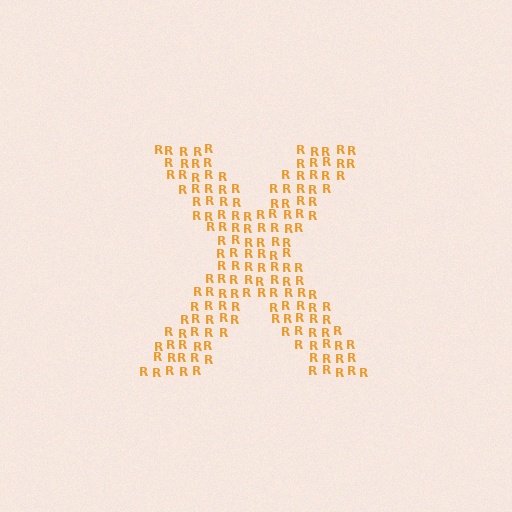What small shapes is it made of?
It is made of small letter R's.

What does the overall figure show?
The overall figure shows the letter X.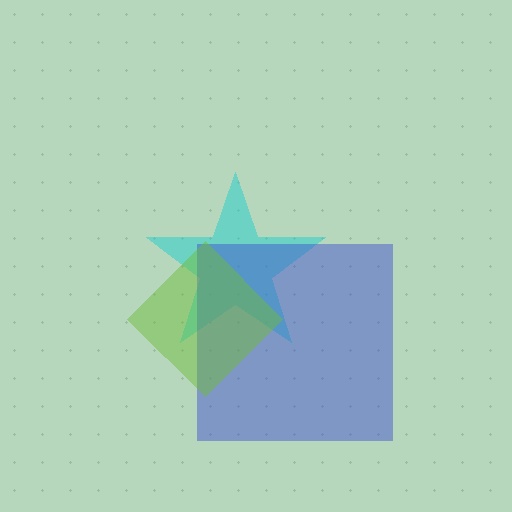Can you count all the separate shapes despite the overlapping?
Yes, there are 3 separate shapes.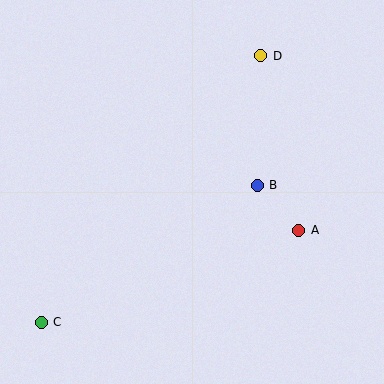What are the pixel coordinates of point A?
Point A is at (299, 230).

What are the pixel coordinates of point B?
Point B is at (257, 185).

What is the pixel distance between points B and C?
The distance between B and C is 256 pixels.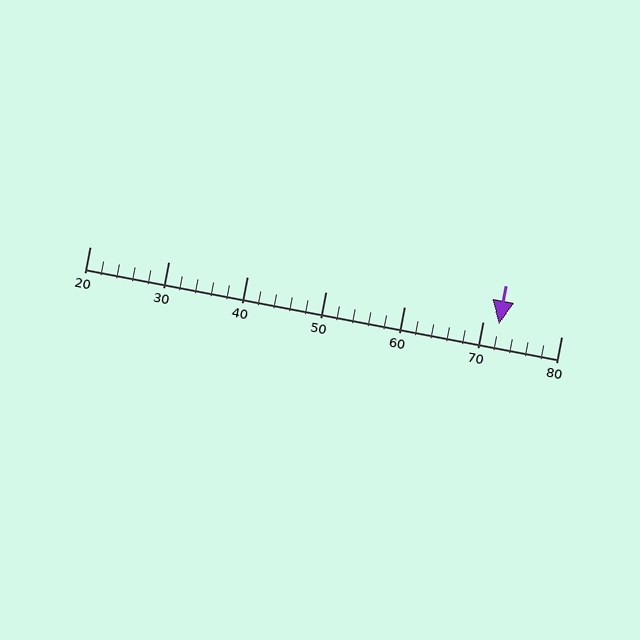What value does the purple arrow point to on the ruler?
The purple arrow points to approximately 72.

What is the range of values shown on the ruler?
The ruler shows values from 20 to 80.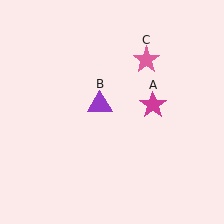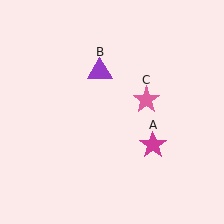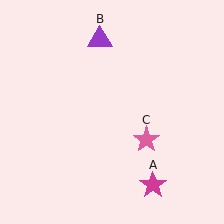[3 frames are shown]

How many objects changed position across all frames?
3 objects changed position: magenta star (object A), purple triangle (object B), pink star (object C).